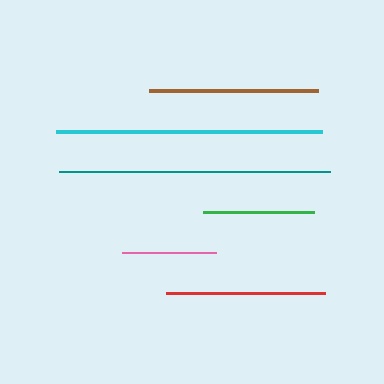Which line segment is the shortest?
The pink line is the shortest at approximately 94 pixels.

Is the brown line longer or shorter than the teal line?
The teal line is longer than the brown line.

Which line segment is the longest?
The teal line is the longest at approximately 271 pixels.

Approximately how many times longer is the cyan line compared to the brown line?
The cyan line is approximately 1.6 times the length of the brown line.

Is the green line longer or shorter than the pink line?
The green line is longer than the pink line.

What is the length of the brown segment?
The brown segment is approximately 168 pixels long.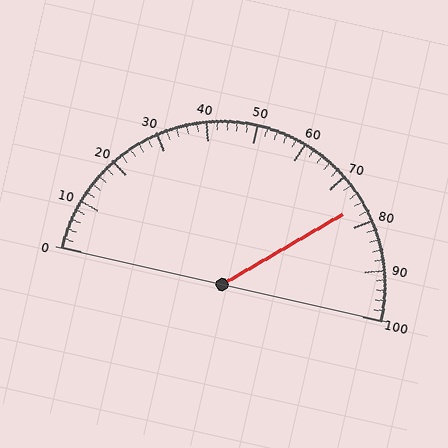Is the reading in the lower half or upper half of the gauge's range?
The reading is in the upper half of the range (0 to 100).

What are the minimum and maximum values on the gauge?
The gauge ranges from 0 to 100.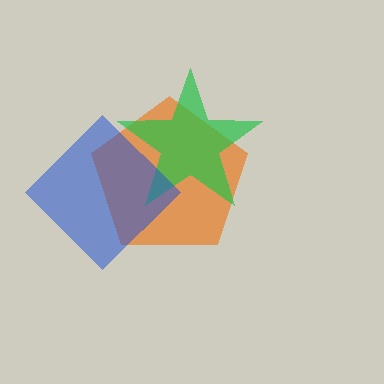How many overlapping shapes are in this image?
There are 3 overlapping shapes in the image.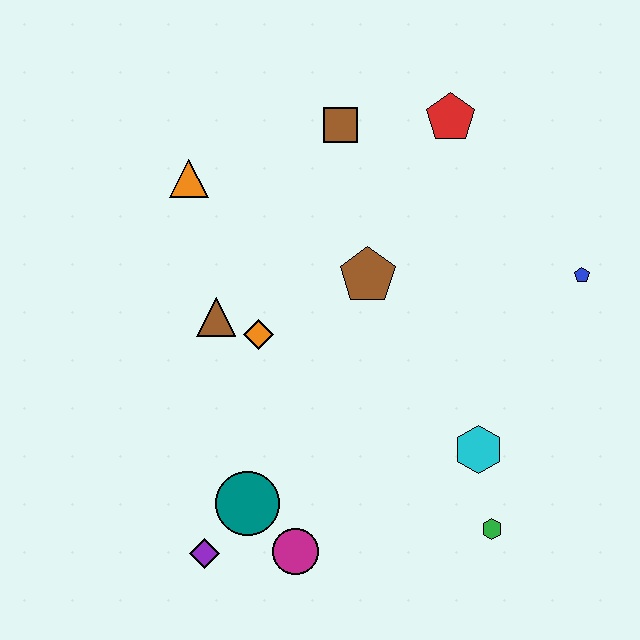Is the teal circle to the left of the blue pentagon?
Yes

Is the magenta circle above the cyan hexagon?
No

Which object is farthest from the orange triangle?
The green hexagon is farthest from the orange triangle.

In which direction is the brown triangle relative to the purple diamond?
The brown triangle is above the purple diamond.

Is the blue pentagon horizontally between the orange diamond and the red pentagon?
No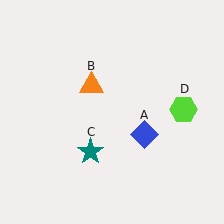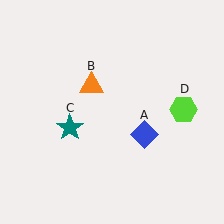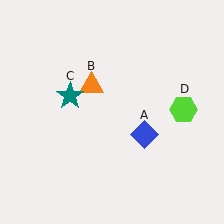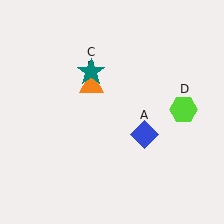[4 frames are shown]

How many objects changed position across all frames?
1 object changed position: teal star (object C).